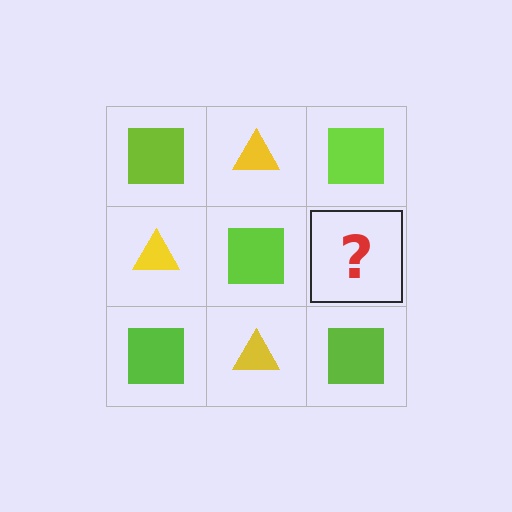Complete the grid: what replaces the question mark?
The question mark should be replaced with a yellow triangle.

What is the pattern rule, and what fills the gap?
The rule is that it alternates lime square and yellow triangle in a checkerboard pattern. The gap should be filled with a yellow triangle.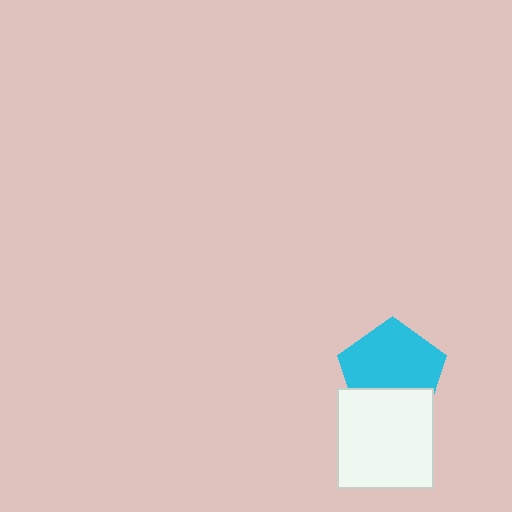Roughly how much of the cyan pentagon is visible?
Most of it is visible (roughly 68%).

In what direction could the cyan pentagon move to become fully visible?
The cyan pentagon could move up. That would shift it out from behind the white rectangle entirely.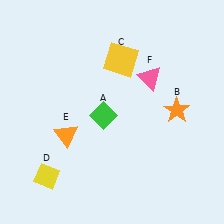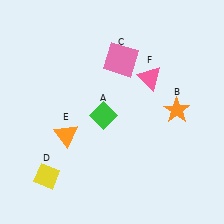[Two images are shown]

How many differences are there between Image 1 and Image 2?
There is 1 difference between the two images.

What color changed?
The square (C) changed from yellow in Image 1 to pink in Image 2.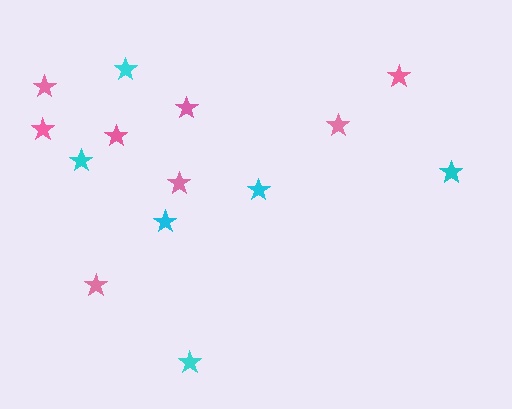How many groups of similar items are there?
There are 2 groups: one group of pink stars (8) and one group of cyan stars (6).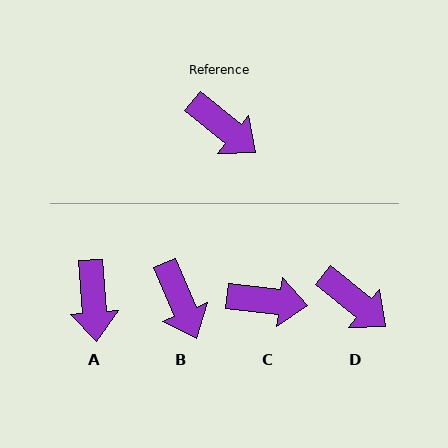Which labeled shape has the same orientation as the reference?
D.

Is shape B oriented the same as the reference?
No, it is off by about 28 degrees.